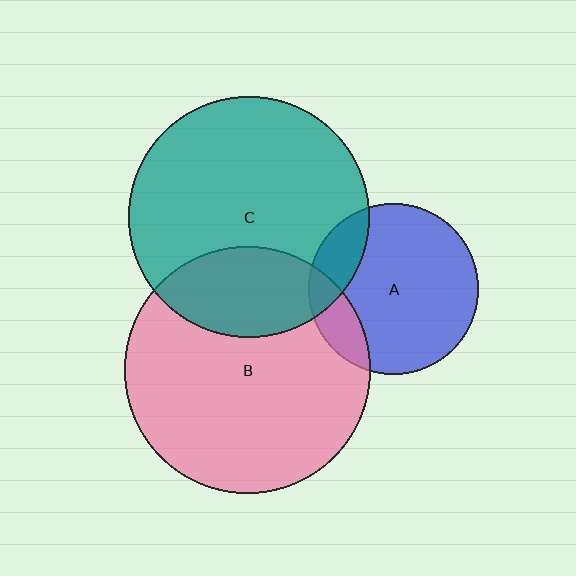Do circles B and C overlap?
Yes.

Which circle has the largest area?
Circle B (pink).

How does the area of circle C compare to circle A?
Approximately 2.0 times.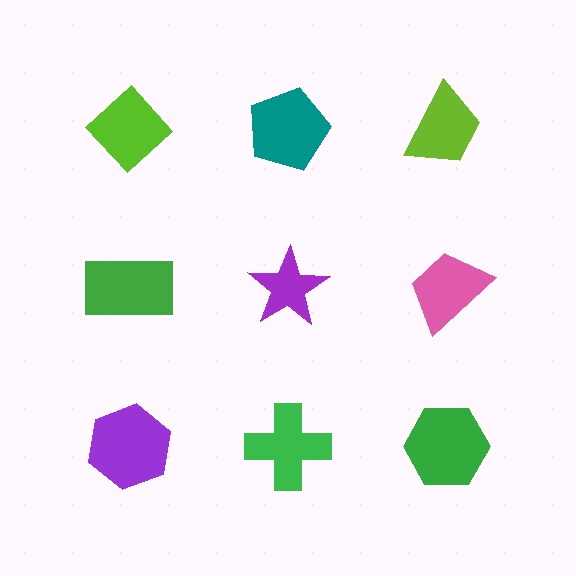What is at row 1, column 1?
A lime diamond.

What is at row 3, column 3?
A green hexagon.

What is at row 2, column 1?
A green rectangle.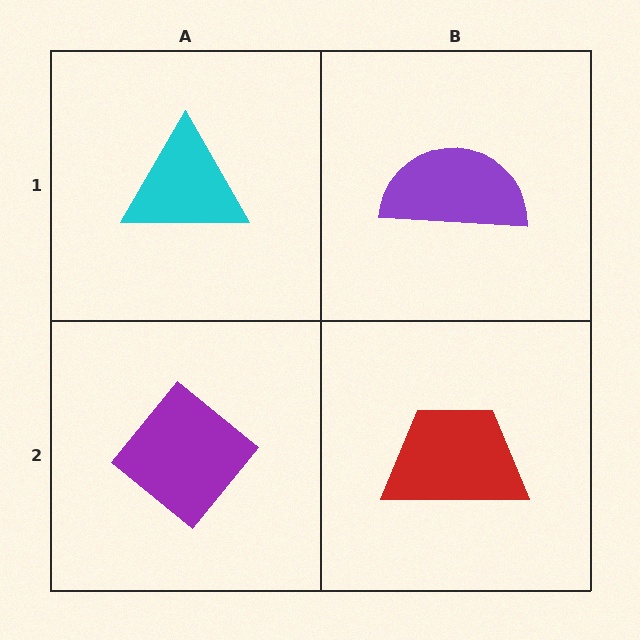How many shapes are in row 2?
2 shapes.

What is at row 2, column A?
A purple diamond.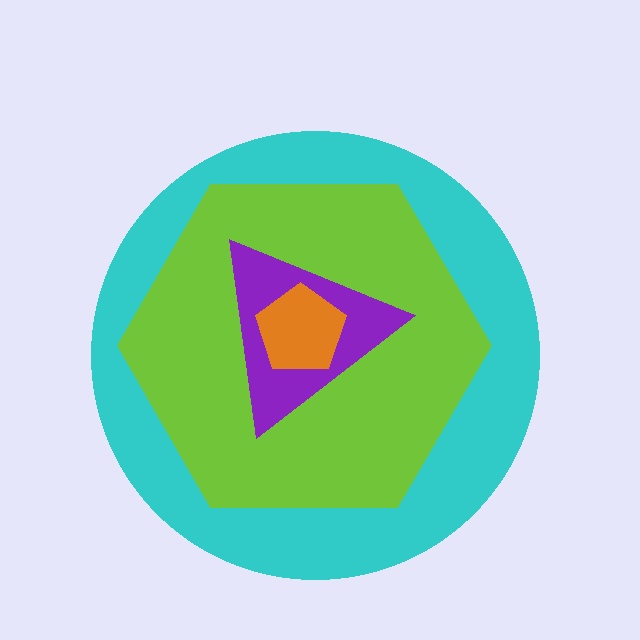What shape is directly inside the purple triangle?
The orange pentagon.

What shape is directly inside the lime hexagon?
The purple triangle.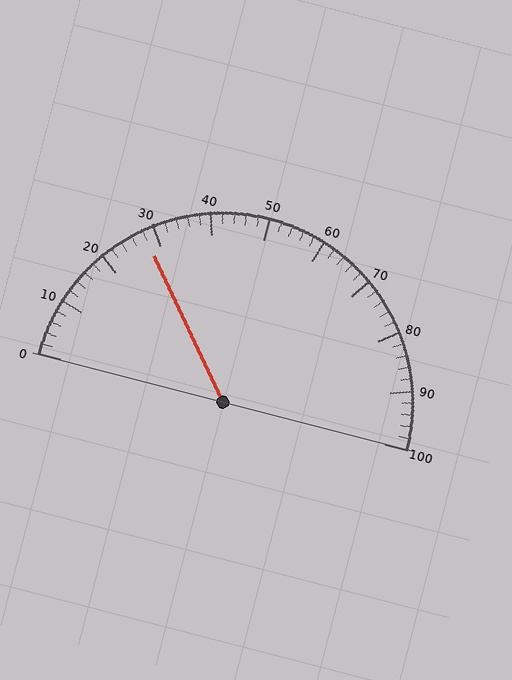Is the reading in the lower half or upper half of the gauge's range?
The reading is in the lower half of the range (0 to 100).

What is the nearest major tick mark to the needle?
The nearest major tick mark is 30.